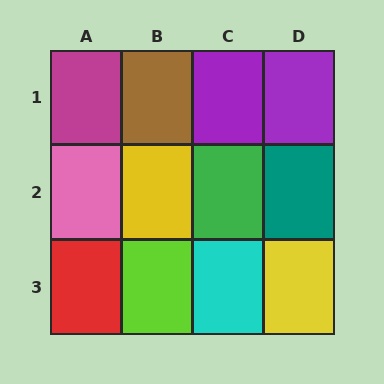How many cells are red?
1 cell is red.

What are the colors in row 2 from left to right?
Pink, yellow, green, teal.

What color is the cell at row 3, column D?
Yellow.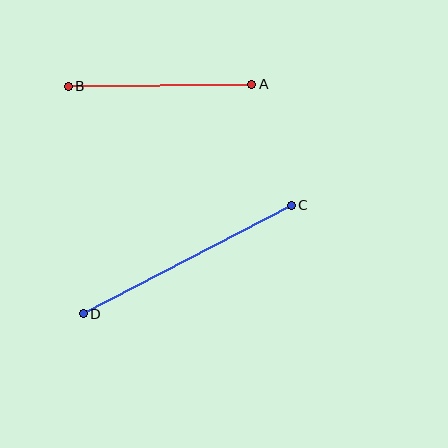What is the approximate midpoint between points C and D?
The midpoint is at approximately (187, 260) pixels.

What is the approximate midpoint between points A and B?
The midpoint is at approximately (160, 85) pixels.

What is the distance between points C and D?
The distance is approximately 235 pixels.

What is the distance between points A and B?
The distance is approximately 183 pixels.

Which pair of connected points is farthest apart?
Points C and D are farthest apart.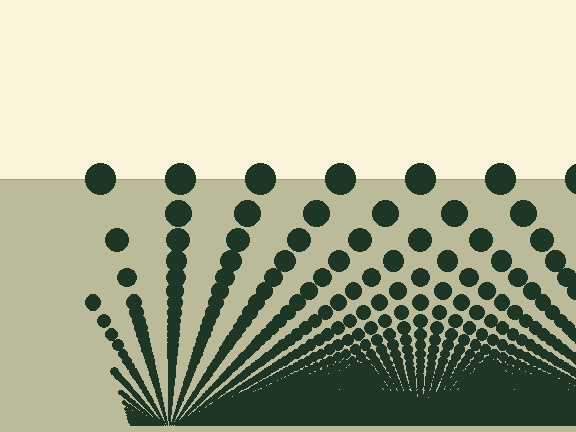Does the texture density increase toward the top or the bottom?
Density increases toward the bottom.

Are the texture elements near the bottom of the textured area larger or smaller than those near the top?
Smaller. The gradient is inverted — elements near the bottom are smaller and denser.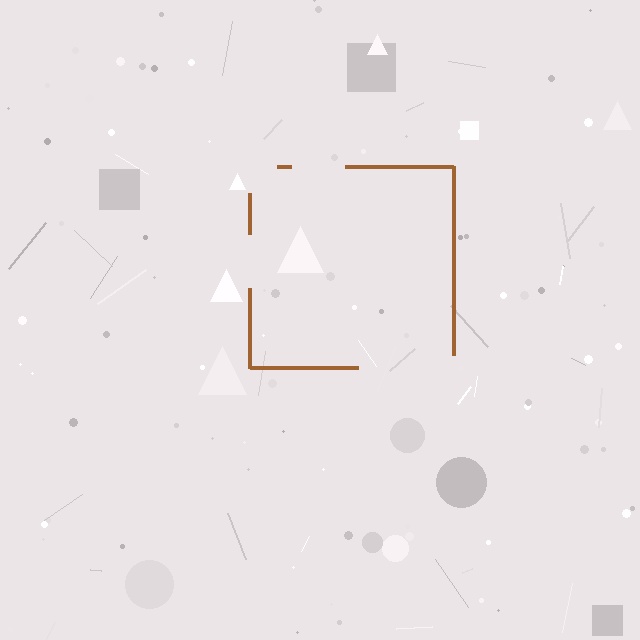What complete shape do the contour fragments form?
The contour fragments form a square.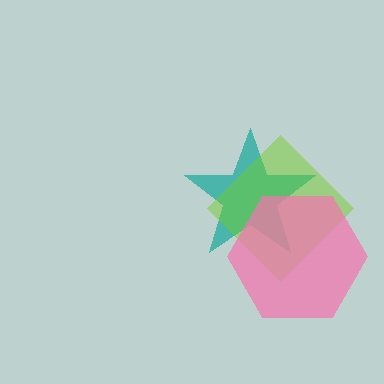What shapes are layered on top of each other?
The layered shapes are: a teal star, a lime diamond, a pink hexagon.